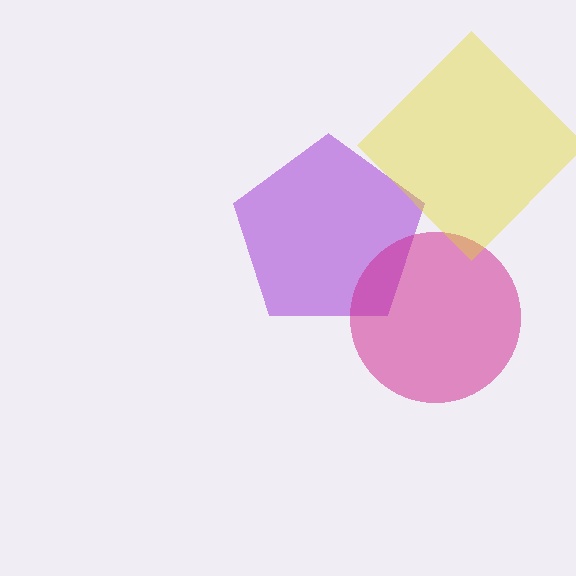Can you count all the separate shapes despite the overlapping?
Yes, there are 3 separate shapes.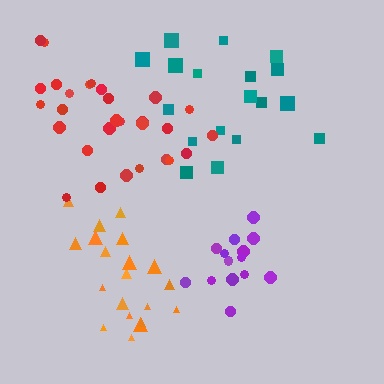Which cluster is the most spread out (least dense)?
Teal.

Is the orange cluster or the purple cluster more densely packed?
Purple.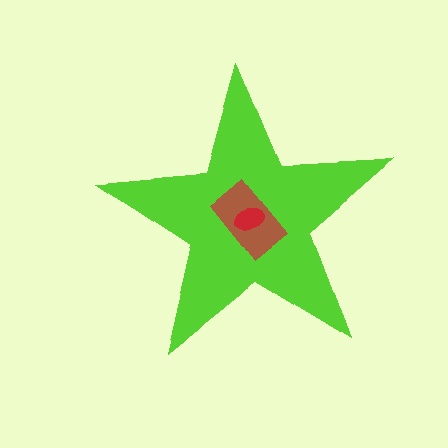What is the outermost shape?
The lime star.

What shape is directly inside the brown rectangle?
The red ellipse.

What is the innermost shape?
The red ellipse.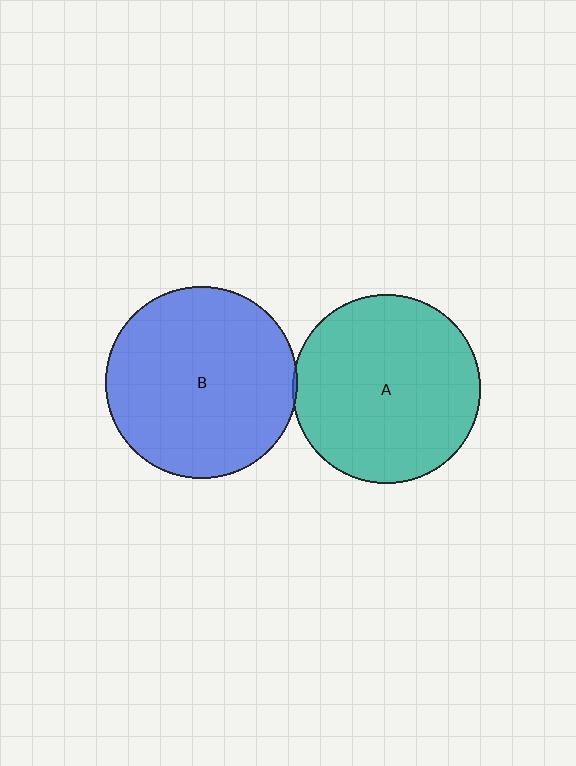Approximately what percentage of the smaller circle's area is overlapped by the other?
Approximately 5%.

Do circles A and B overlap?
Yes.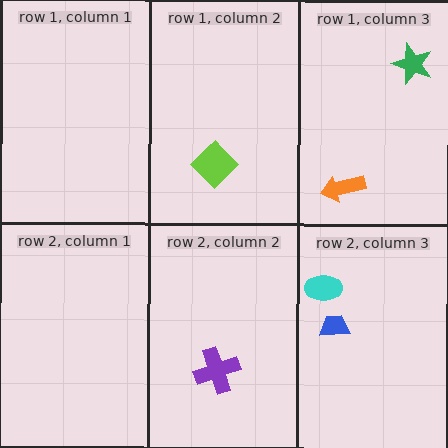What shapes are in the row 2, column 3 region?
The blue trapezoid, the cyan ellipse.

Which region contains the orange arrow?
The row 1, column 3 region.